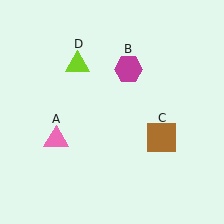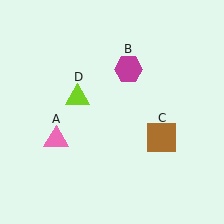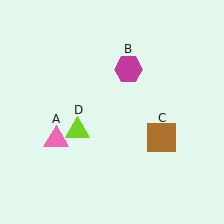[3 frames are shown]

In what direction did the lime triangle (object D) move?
The lime triangle (object D) moved down.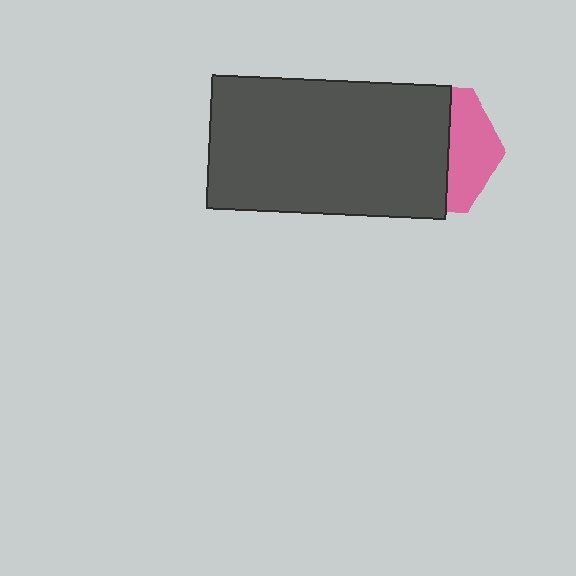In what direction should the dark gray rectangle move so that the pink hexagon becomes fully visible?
The dark gray rectangle should move left. That is the shortest direction to clear the overlap and leave the pink hexagon fully visible.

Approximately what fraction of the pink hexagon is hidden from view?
Roughly 64% of the pink hexagon is hidden behind the dark gray rectangle.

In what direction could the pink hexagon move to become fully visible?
The pink hexagon could move right. That would shift it out from behind the dark gray rectangle entirely.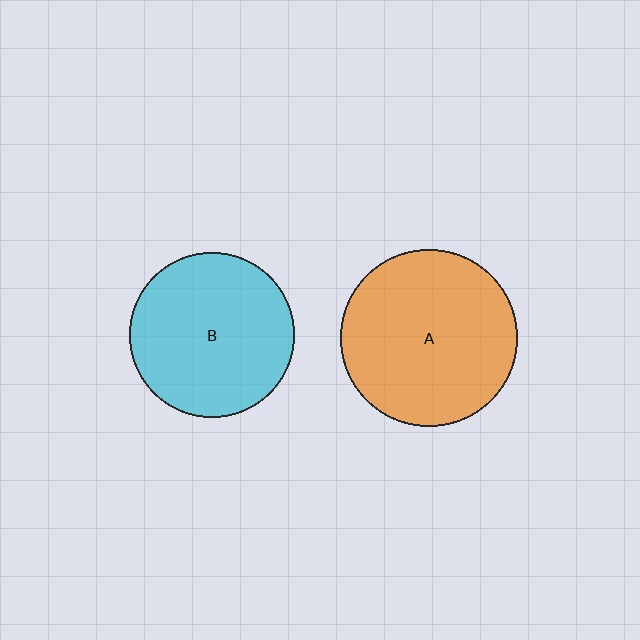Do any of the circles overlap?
No, none of the circles overlap.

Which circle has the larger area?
Circle A (orange).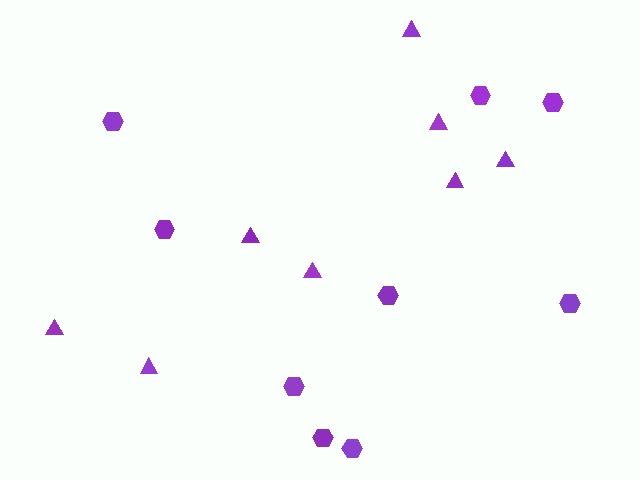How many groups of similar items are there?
There are 2 groups: one group of hexagons (9) and one group of triangles (8).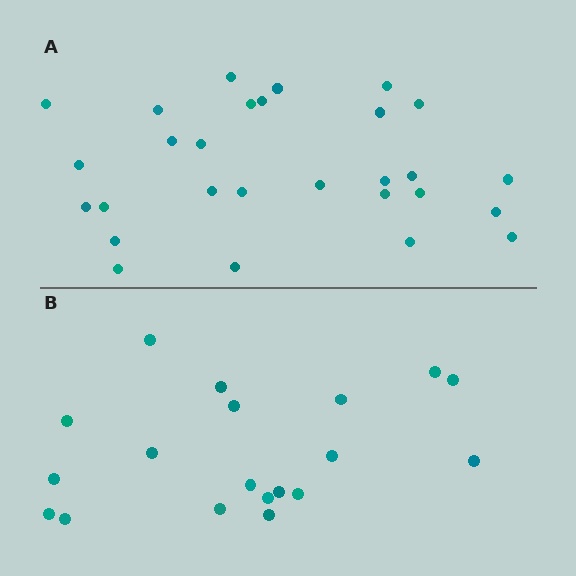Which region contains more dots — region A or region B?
Region A (the top region) has more dots.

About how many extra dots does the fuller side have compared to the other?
Region A has roughly 8 or so more dots than region B.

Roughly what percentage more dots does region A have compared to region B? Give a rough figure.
About 45% more.